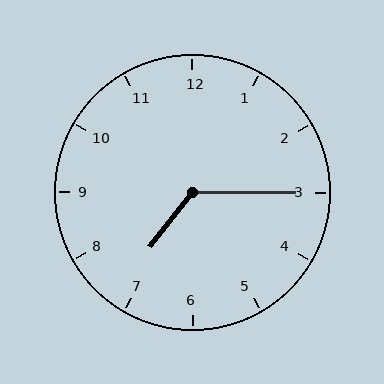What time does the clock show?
7:15.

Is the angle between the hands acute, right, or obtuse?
It is obtuse.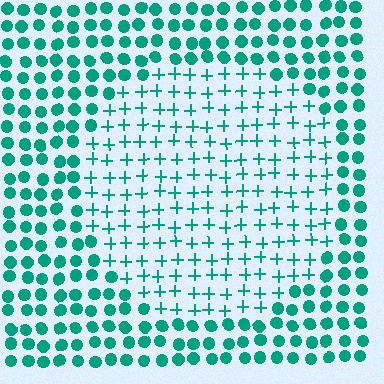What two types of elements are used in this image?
The image uses plus signs inside the circle region and circles outside it.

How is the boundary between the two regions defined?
The boundary is defined by a change in element shape: plus signs inside vs. circles outside. All elements share the same color and spacing.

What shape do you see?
I see a circle.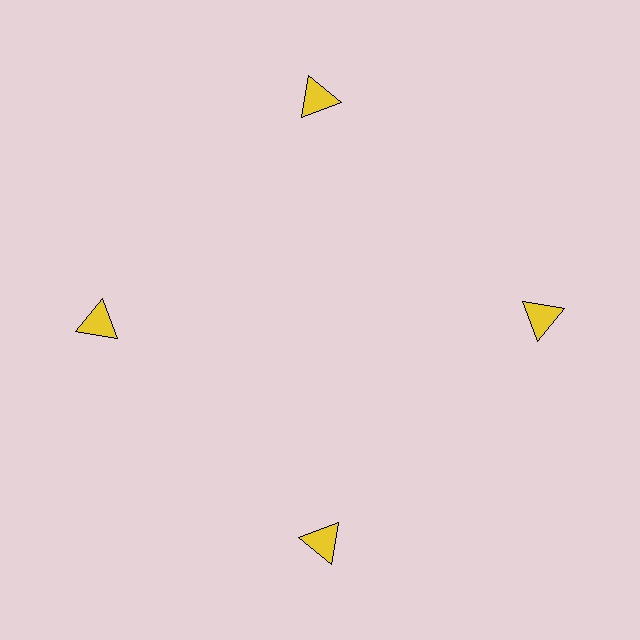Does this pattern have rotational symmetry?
Yes, this pattern has 4-fold rotational symmetry. It looks the same after rotating 90 degrees around the center.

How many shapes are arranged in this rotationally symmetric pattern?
There are 4 shapes, arranged in 4 groups of 1.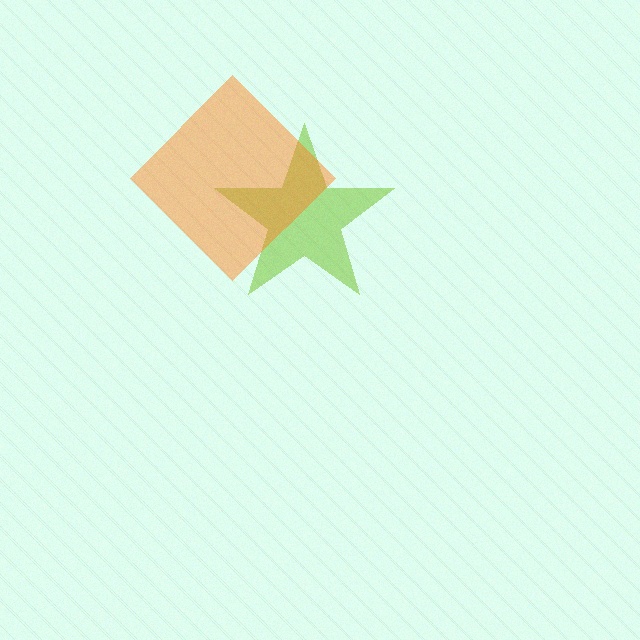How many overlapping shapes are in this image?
There are 2 overlapping shapes in the image.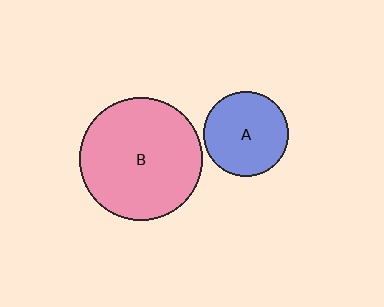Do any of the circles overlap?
No, none of the circles overlap.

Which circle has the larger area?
Circle B (pink).